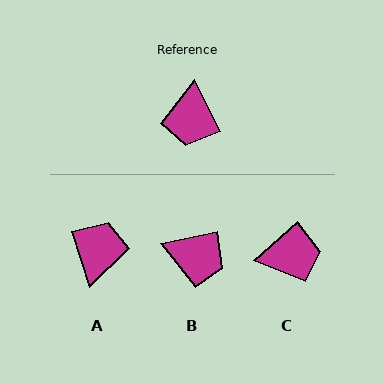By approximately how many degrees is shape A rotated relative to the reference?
Approximately 172 degrees counter-clockwise.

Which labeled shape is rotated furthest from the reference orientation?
A, about 172 degrees away.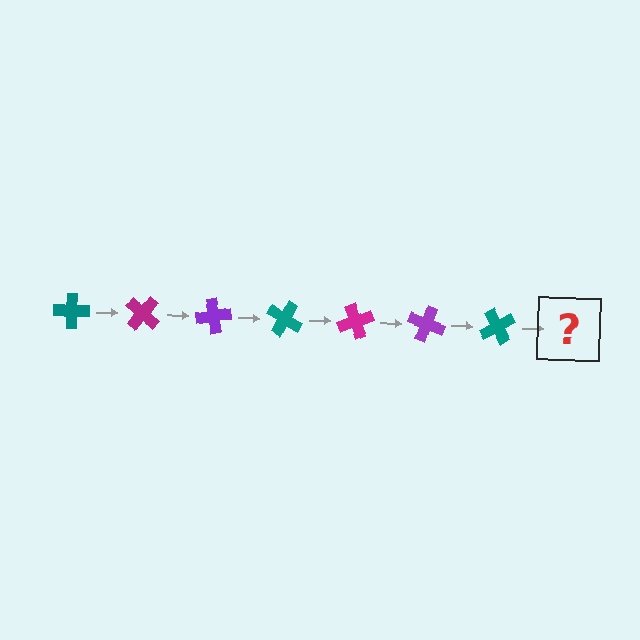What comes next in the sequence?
The next element should be a magenta cross, rotated 280 degrees from the start.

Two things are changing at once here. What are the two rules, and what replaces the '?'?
The two rules are that it rotates 40 degrees each step and the color cycles through teal, magenta, and purple. The '?' should be a magenta cross, rotated 280 degrees from the start.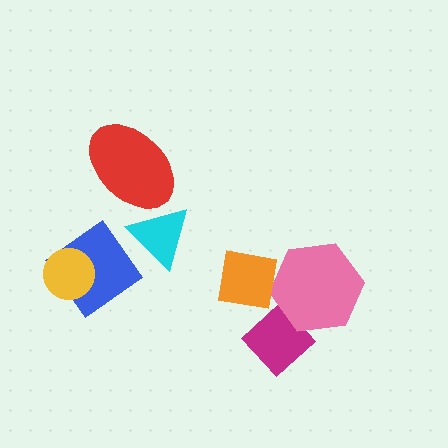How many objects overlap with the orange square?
0 objects overlap with the orange square.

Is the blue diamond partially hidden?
Yes, it is partially covered by another shape.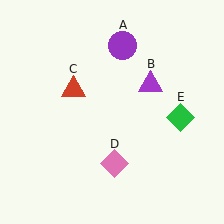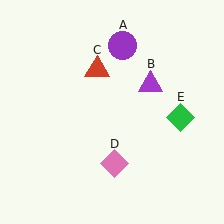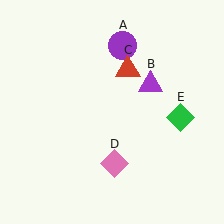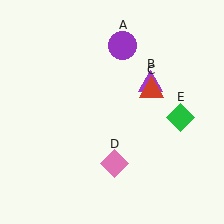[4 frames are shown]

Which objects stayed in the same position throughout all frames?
Purple circle (object A) and purple triangle (object B) and pink diamond (object D) and green diamond (object E) remained stationary.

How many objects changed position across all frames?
1 object changed position: red triangle (object C).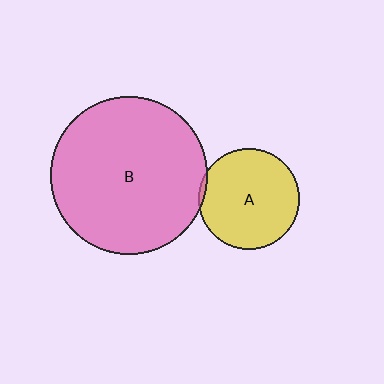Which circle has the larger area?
Circle B (pink).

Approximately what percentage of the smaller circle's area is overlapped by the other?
Approximately 5%.